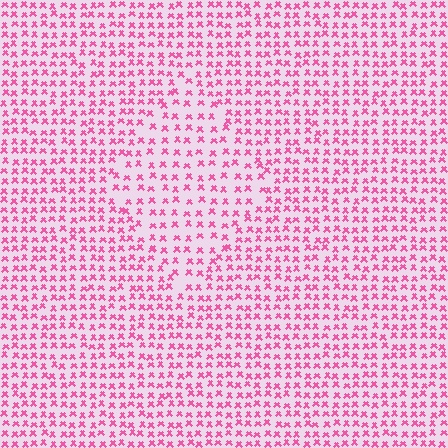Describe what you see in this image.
The image contains small pink elements arranged at two different densities. A diamond-shaped region is visible where the elements are less densely packed than the surrounding area.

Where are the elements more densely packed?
The elements are more densely packed outside the diamond boundary.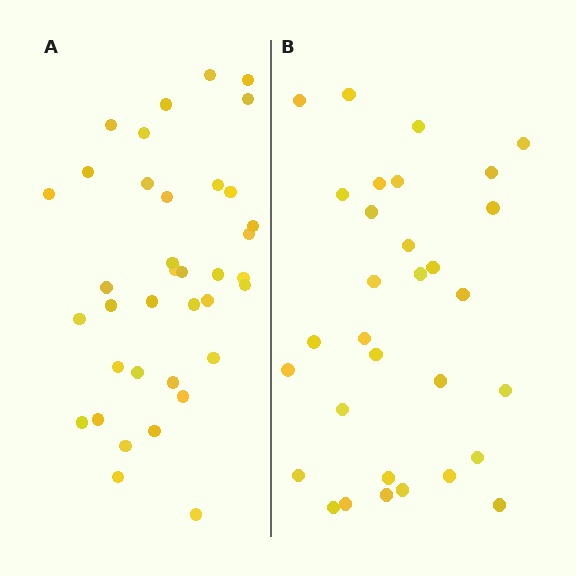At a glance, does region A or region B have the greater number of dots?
Region A (the left region) has more dots.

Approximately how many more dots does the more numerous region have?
Region A has about 6 more dots than region B.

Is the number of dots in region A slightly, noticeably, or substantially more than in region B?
Region A has only slightly more — the two regions are fairly close. The ratio is roughly 1.2 to 1.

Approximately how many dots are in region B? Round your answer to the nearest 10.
About 30 dots. (The exact count is 31, which rounds to 30.)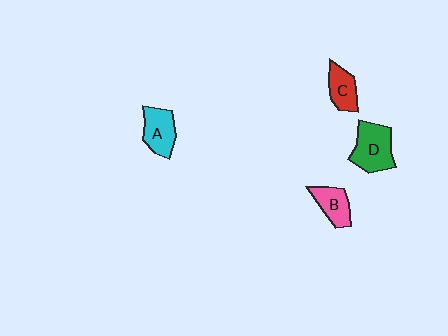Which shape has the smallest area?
Shape C (red).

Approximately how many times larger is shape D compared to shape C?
Approximately 1.6 times.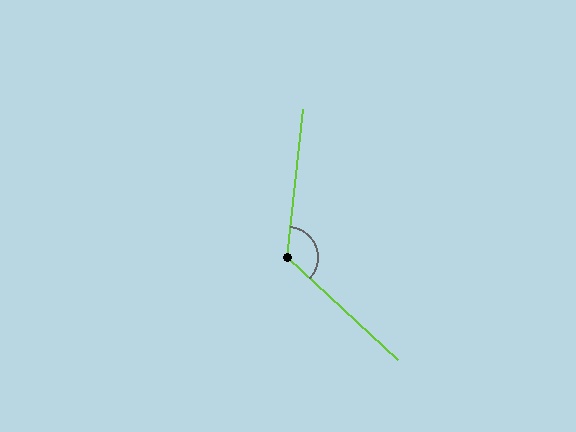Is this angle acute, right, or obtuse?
It is obtuse.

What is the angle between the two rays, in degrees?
Approximately 127 degrees.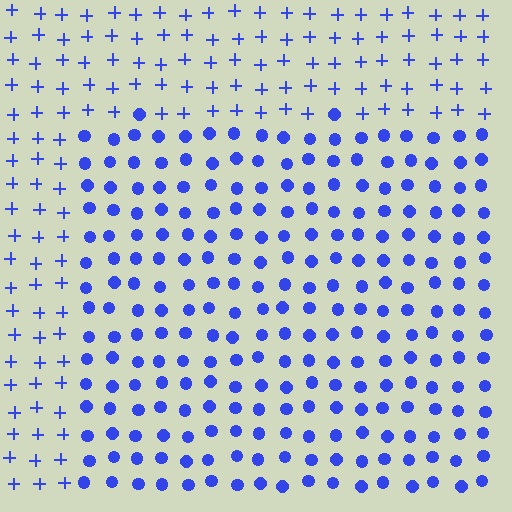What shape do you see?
I see a rectangle.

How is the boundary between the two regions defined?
The boundary is defined by a change in element shape: circles inside vs. plus signs outside. All elements share the same color and spacing.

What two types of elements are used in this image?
The image uses circles inside the rectangle region and plus signs outside it.